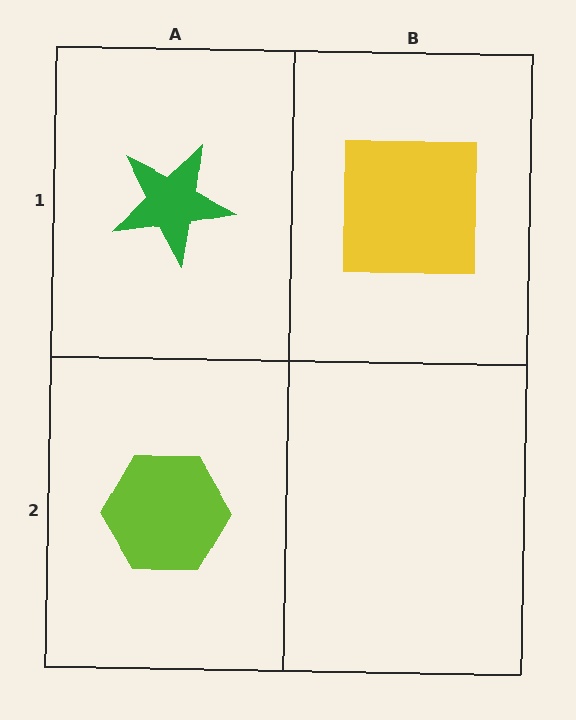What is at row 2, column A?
A lime hexagon.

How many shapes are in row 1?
2 shapes.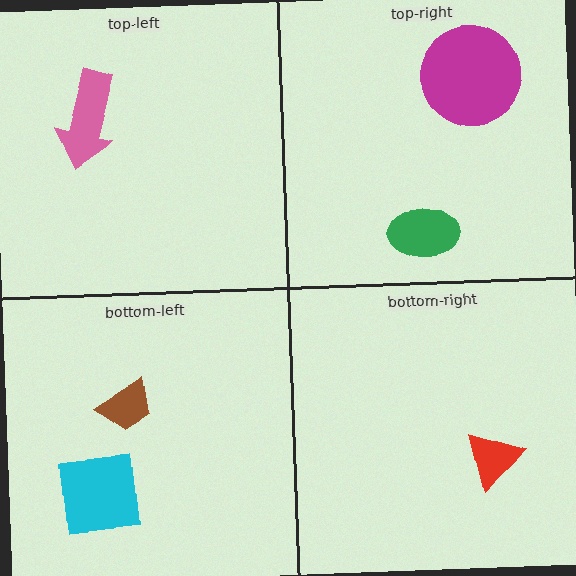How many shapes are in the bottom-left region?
2.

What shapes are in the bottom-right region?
The red triangle.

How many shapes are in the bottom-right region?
1.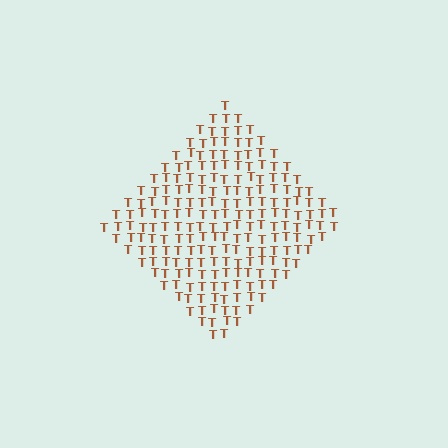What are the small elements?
The small elements are letter T's.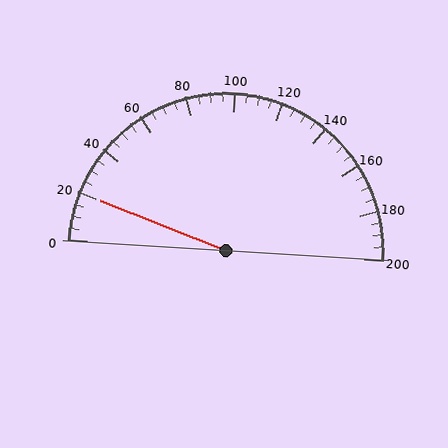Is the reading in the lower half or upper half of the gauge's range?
The reading is in the lower half of the range (0 to 200).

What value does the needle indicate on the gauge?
The needle indicates approximately 20.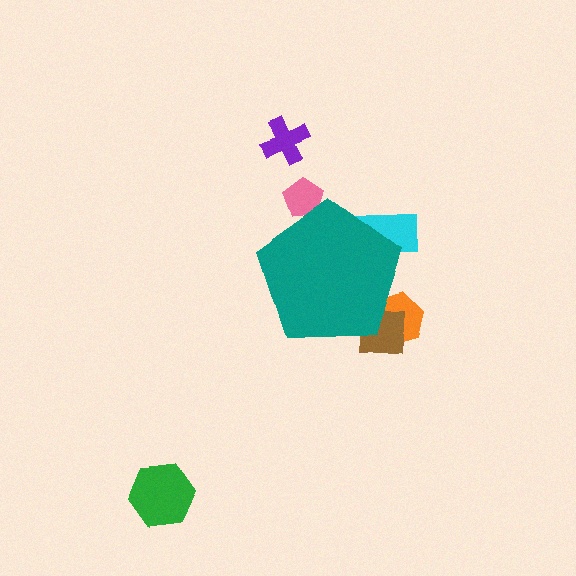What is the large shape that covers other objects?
A teal pentagon.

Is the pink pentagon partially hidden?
Yes, the pink pentagon is partially hidden behind the teal pentagon.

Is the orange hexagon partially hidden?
Yes, the orange hexagon is partially hidden behind the teal pentagon.